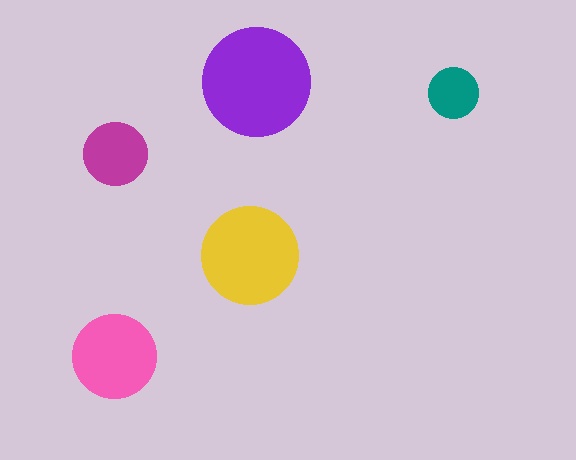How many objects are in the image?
There are 5 objects in the image.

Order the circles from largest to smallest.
the purple one, the yellow one, the pink one, the magenta one, the teal one.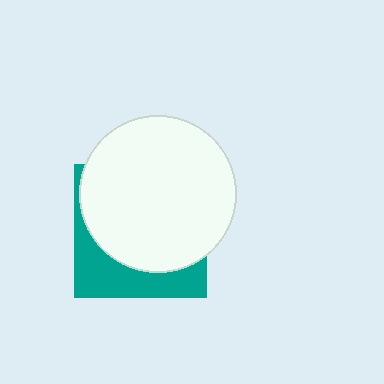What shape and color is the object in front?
The object in front is a white circle.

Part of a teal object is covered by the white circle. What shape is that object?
It is a square.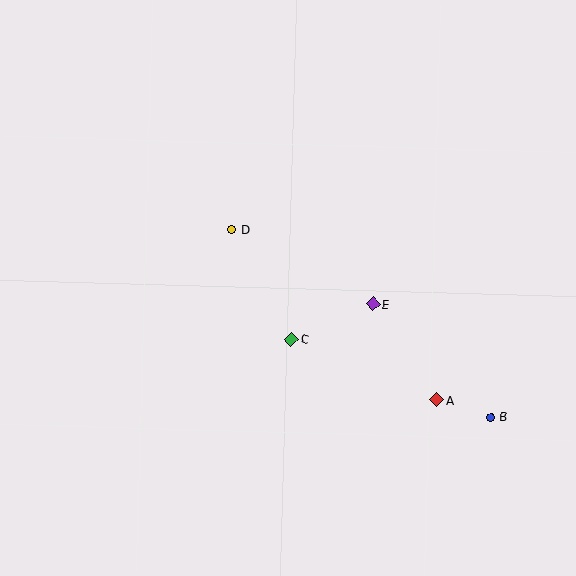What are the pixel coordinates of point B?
Point B is at (491, 417).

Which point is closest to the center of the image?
Point C at (291, 339) is closest to the center.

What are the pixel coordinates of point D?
Point D is at (231, 230).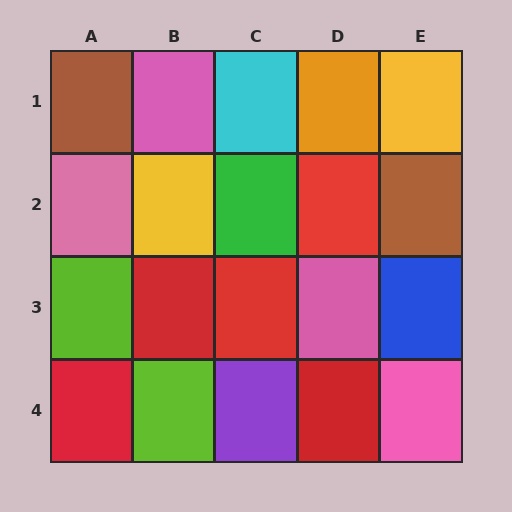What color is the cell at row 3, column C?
Red.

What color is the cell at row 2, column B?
Yellow.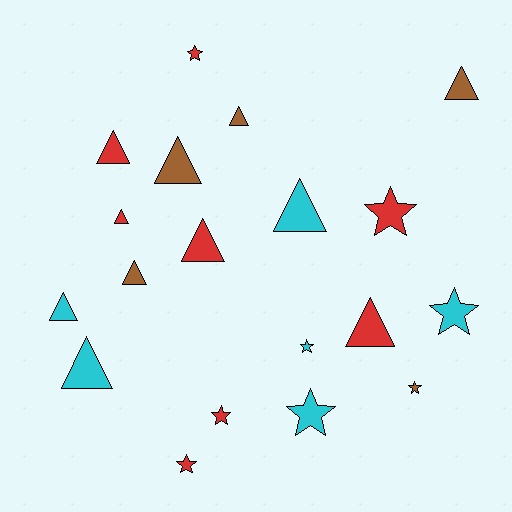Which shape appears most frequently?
Triangle, with 11 objects.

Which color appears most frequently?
Red, with 8 objects.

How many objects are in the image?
There are 19 objects.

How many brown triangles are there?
There are 4 brown triangles.